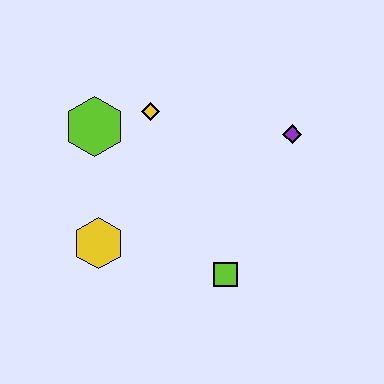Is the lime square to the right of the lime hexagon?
Yes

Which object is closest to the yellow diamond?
The lime hexagon is closest to the yellow diamond.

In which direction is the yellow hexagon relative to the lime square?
The yellow hexagon is to the left of the lime square.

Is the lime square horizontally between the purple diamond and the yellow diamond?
Yes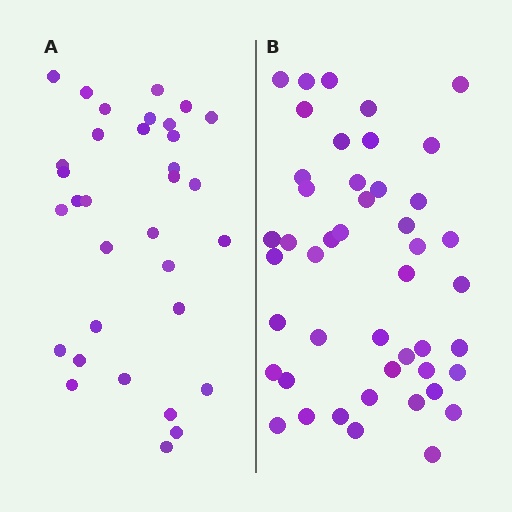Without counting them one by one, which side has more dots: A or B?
Region B (the right region) has more dots.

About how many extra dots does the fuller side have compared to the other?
Region B has approximately 15 more dots than region A.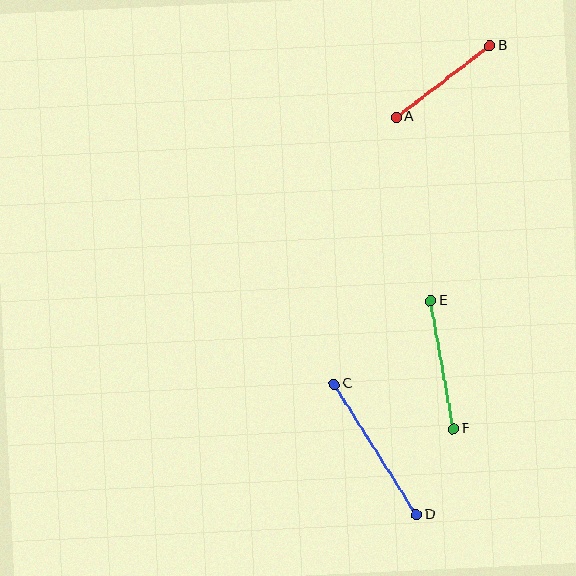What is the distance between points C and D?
The distance is approximately 154 pixels.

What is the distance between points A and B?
The distance is approximately 117 pixels.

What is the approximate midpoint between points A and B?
The midpoint is at approximately (443, 81) pixels.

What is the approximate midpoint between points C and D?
The midpoint is at approximately (375, 449) pixels.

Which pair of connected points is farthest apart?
Points C and D are farthest apart.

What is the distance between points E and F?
The distance is approximately 130 pixels.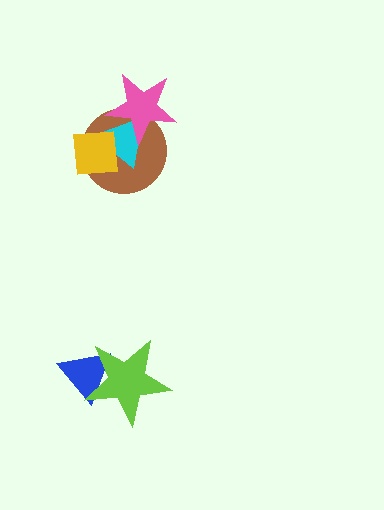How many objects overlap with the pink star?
2 objects overlap with the pink star.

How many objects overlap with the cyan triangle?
3 objects overlap with the cyan triangle.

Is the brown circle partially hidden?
Yes, it is partially covered by another shape.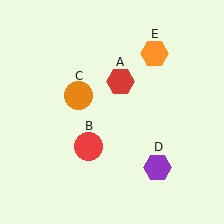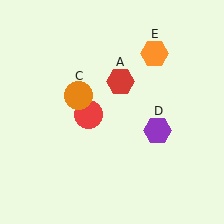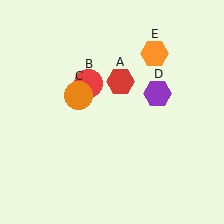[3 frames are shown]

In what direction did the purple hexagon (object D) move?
The purple hexagon (object D) moved up.